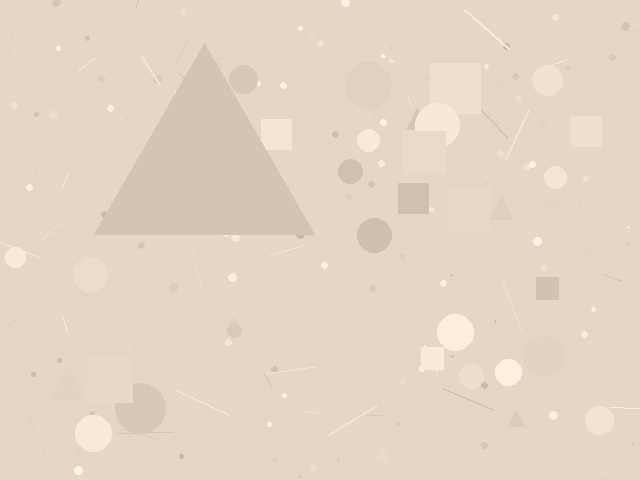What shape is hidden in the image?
A triangle is hidden in the image.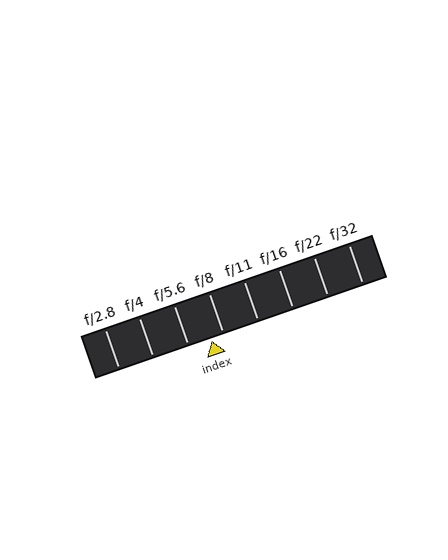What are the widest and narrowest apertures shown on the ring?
The widest aperture shown is f/2.8 and the narrowest is f/32.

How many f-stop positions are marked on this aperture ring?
There are 8 f-stop positions marked.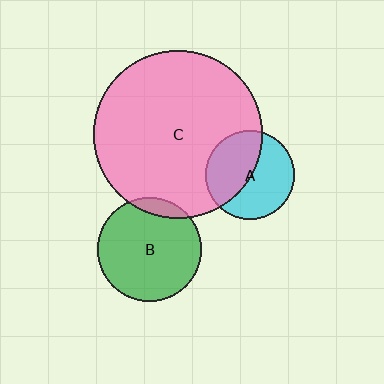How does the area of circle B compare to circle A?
Approximately 1.4 times.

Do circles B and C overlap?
Yes.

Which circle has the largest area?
Circle C (pink).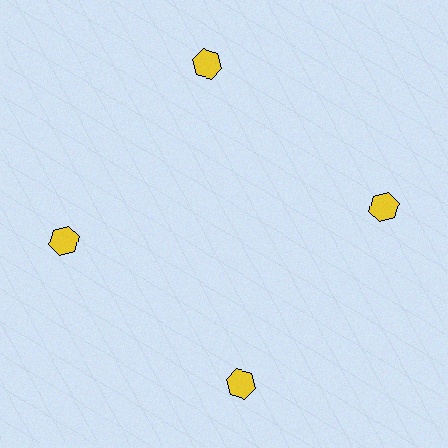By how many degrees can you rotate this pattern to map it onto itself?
The pattern maps onto itself every 90 degrees of rotation.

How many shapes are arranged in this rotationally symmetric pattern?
There are 4 shapes, arranged in 4 groups of 1.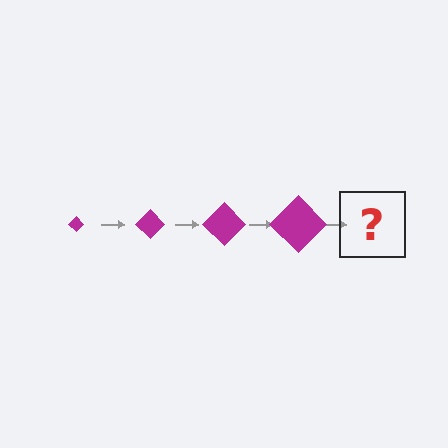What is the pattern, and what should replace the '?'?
The pattern is that the diamond gets progressively larger each step. The '?' should be a magenta diamond, larger than the previous one.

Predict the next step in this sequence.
The next step is a magenta diamond, larger than the previous one.